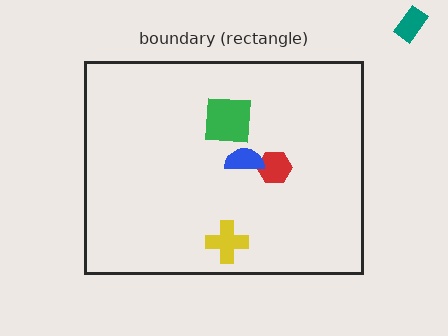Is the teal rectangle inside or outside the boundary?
Outside.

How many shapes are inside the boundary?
4 inside, 1 outside.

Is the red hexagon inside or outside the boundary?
Inside.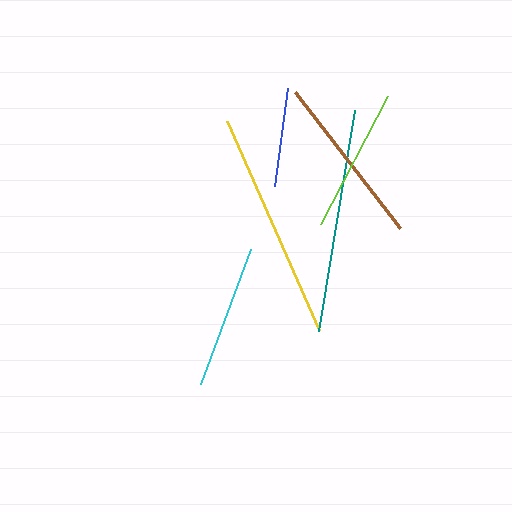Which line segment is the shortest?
The blue line is the shortest at approximately 99 pixels.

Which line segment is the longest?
The yellow line is the longest at approximately 229 pixels.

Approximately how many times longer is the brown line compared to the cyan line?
The brown line is approximately 1.2 times the length of the cyan line.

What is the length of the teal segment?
The teal segment is approximately 224 pixels long.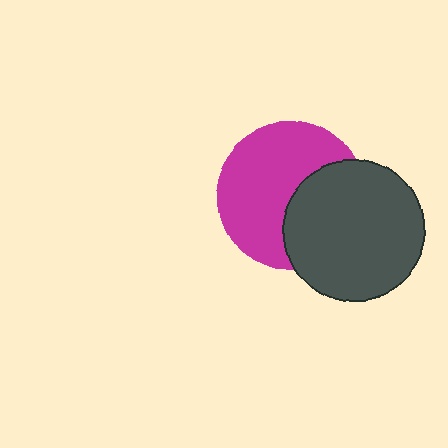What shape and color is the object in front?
The object in front is a dark gray circle.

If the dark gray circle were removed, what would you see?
You would see the complete magenta circle.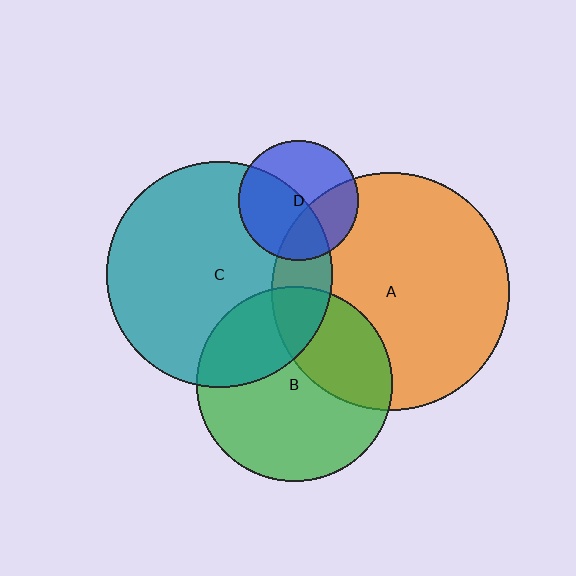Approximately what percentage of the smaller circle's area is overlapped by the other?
Approximately 30%.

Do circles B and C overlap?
Yes.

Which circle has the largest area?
Circle A (orange).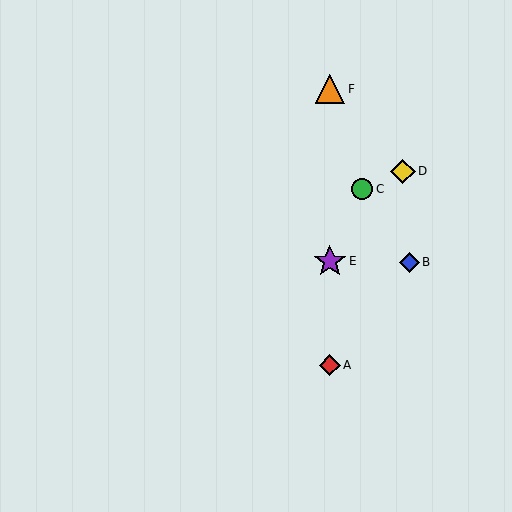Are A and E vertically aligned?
Yes, both are at x≈330.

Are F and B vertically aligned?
No, F is at x≈330 and B is at x≈409.